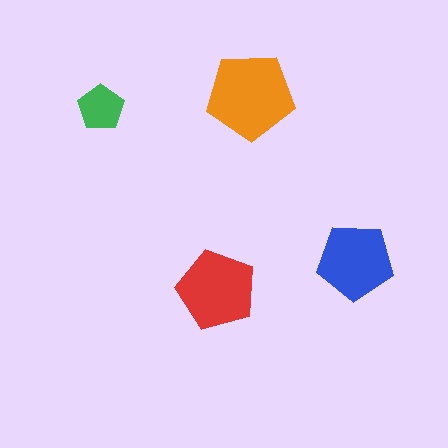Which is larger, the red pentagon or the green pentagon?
The red one.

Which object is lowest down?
The red pentagon is bottommost.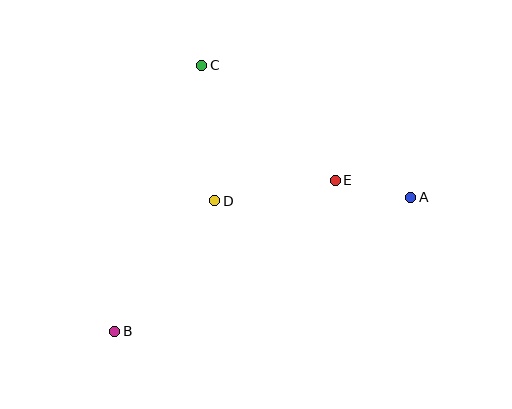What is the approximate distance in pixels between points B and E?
The distance between B and E is approximately 268 pixels.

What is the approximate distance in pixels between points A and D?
The distance between A and D is approximately 196 pixels.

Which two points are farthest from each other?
Points A and B are farthest from each other.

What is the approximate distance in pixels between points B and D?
The distance between B and D is approximately 164 pixels.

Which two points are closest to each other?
Points A and E are closest to each other.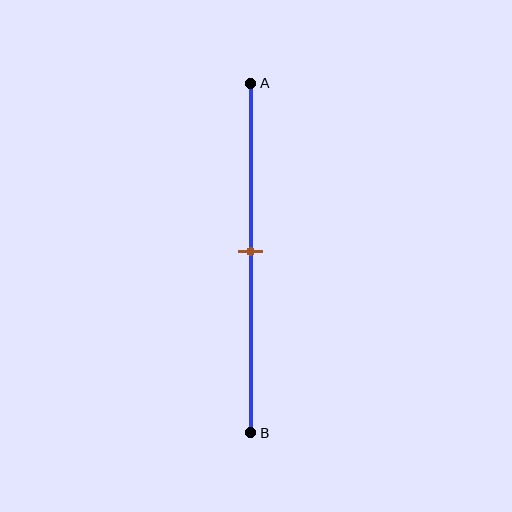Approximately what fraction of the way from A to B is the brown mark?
The brown mark is approximately 50% of the way from A to B.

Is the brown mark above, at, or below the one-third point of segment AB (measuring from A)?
The brown mark is below the one-third point of segment AB.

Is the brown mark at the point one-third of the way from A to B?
No, the mark is at about 50% from A, not at the 33% one-third point.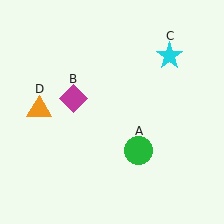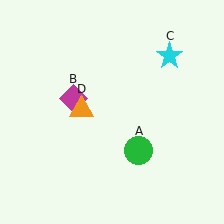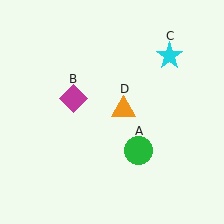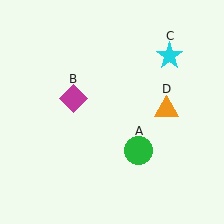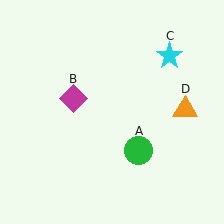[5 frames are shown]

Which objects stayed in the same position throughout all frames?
Green circle (object A) and magenta diamond (object B) and cyan star (object C) remained stationary.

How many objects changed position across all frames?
1 object changed position: orange triangle (object D).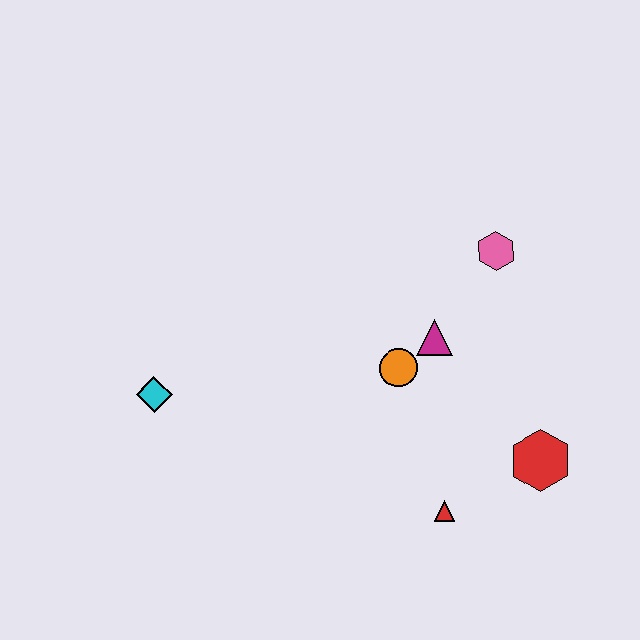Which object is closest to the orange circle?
The magenta triangle is closest to the orange circle.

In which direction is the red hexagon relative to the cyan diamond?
The red hexagon is to the right of the cyan diamond.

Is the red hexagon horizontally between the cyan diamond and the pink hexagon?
No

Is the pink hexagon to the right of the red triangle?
Yes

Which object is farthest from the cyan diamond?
The red hexagon is farthest from the cyan diamond.